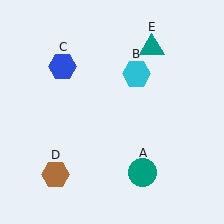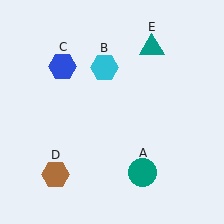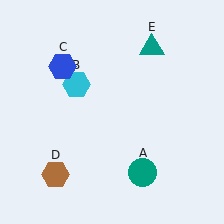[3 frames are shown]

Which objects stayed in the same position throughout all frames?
Teal circle (object A) and blue hexagon (object C) and brown hexagon (object D) and teal triangle (object E) remained stationary.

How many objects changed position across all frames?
1 object changed position: cyan hexagon (object B).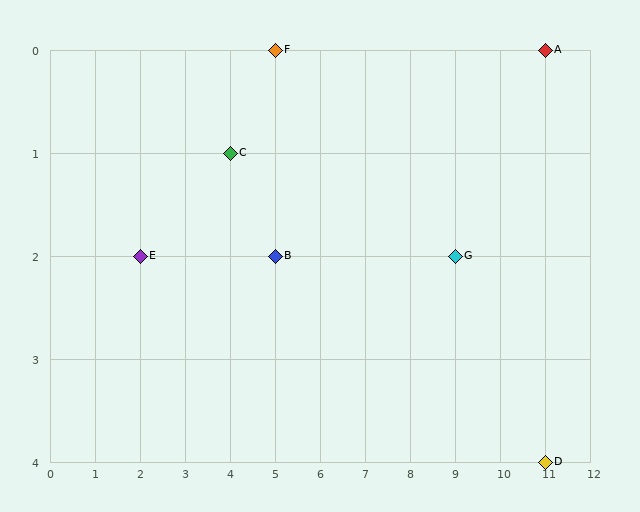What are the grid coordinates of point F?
Point F is at grid coordinates (5, 0).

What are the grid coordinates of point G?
Point G is at grid coordinates (9, 2).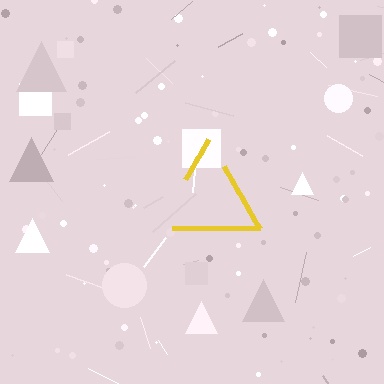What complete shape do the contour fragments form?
The contour fragments form a triangle.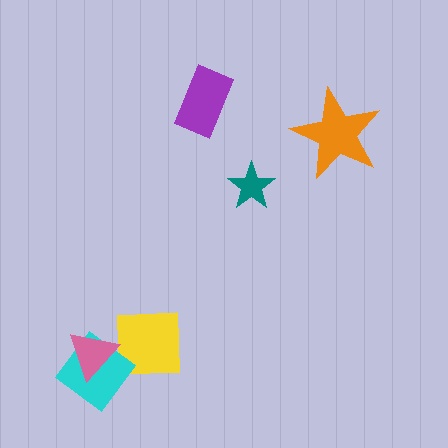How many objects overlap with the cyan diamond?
1 object overlaps with the cyan diamond.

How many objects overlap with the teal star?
0 objects overlap with the teal star.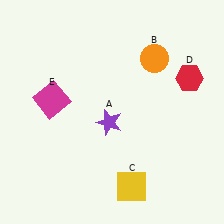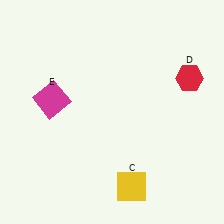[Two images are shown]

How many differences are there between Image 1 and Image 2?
There are 2 differences between the two images.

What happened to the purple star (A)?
The purple star (A) was removed in Image 2. It was in the bottom-left area of Image 1.